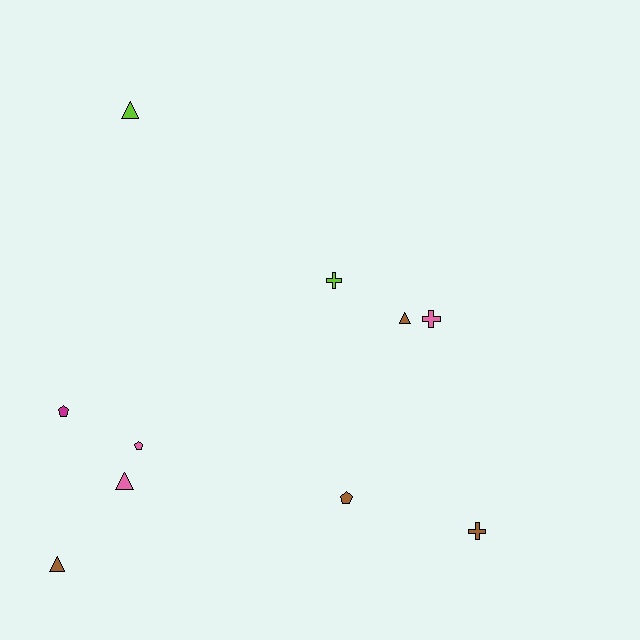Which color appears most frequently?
Brown, with 4 objects.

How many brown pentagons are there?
There is 1 brown pentagon.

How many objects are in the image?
There are 10 objects.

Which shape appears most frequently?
Triangle, with 4 objects.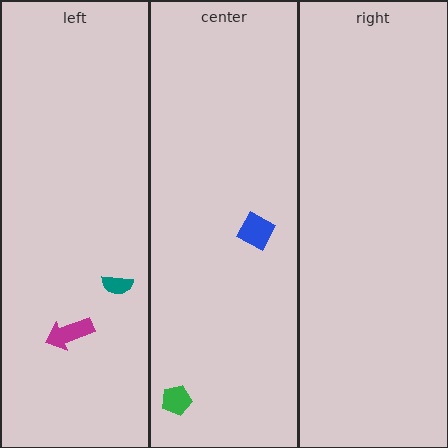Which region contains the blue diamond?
The center region.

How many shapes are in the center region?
2.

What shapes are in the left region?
The magenta arrow, the teal semicircle.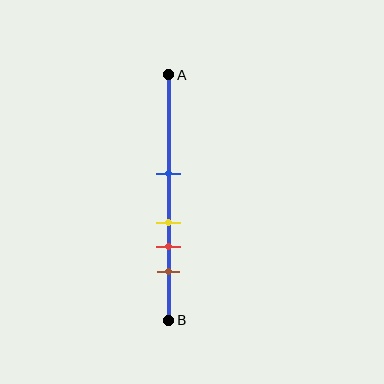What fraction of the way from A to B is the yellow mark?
The yellow mark is approximately 60% (0.6) of the way from A to B.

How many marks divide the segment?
There are 4 marks dividing the segment.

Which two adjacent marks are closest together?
The yellow and red marks are the closest adjacent pair.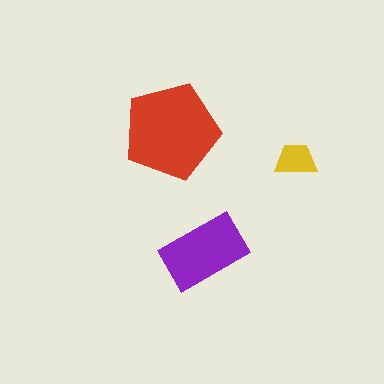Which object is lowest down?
The purple rectangle is bottommost.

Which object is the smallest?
The yellow trapezoid.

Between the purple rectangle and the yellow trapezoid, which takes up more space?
The purple rectangle.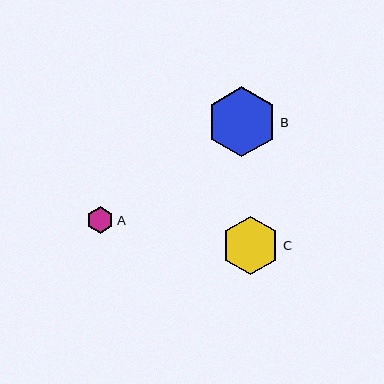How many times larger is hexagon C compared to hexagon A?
Hexagon C is approximately 2.2 times the size of hexagon A.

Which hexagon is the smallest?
Hexagon A is the smallest with a size of approximately 27 pixels.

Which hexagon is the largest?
Hexagon B is the largest with a size of approximately 70 pixels.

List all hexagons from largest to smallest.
From largest to smallest: B, C, A.